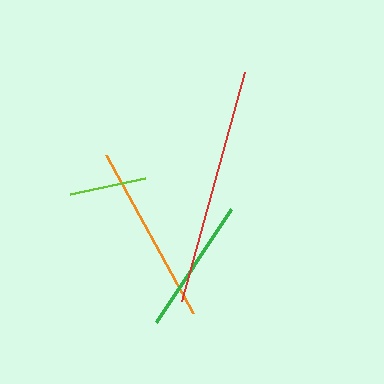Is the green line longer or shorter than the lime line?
The green line is longer than the lime line.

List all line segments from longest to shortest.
From longest to shortest: red, orange, green, lime.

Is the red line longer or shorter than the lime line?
The red line is longer than the lime line.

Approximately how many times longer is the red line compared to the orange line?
The red line is approximately 1.3 times the length of the orange line.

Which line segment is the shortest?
The lime line is the shortest at approximately 77 pixels.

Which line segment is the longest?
The red line is the longest at approximately 238 pixels.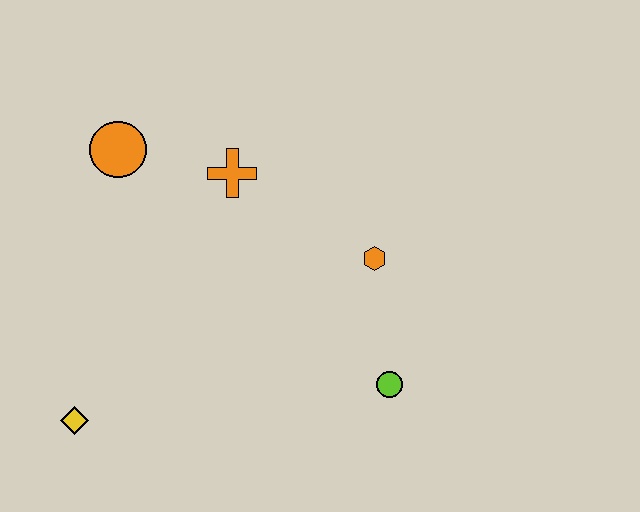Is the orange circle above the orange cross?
Yes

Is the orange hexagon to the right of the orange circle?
Yes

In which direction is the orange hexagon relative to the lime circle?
The orange hexagon is above the lime circle.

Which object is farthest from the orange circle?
The lime circle is farthest from the orange circle.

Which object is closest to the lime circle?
The orange hexagon is closest to the lime circle.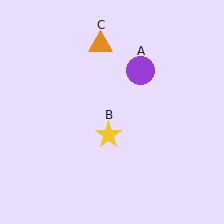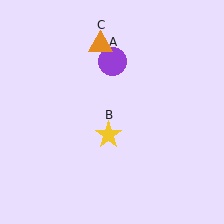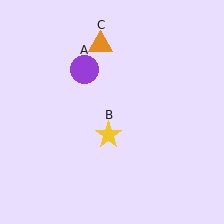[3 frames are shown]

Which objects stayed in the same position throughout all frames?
Yellow star (object B) and orange triangle (object C) remained stationary.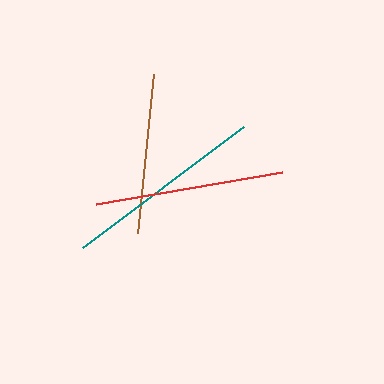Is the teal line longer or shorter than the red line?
The teal line is longer than the red line.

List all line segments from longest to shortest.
From longest to shortest: teal, red, brown.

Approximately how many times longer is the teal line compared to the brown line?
The teal line is approximately 1.3 times the length of the brown line.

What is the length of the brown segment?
The brown segment is approximately 160 pixels long.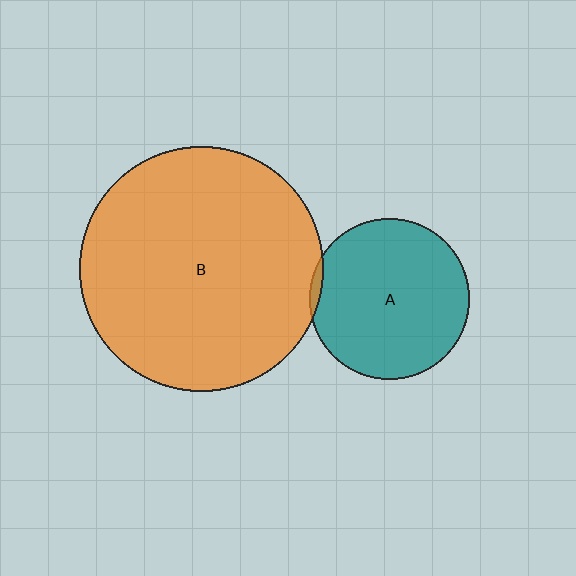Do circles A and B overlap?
Yes.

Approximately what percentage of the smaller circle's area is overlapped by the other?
Approximately 5%.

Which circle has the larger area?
Circle B (orange).